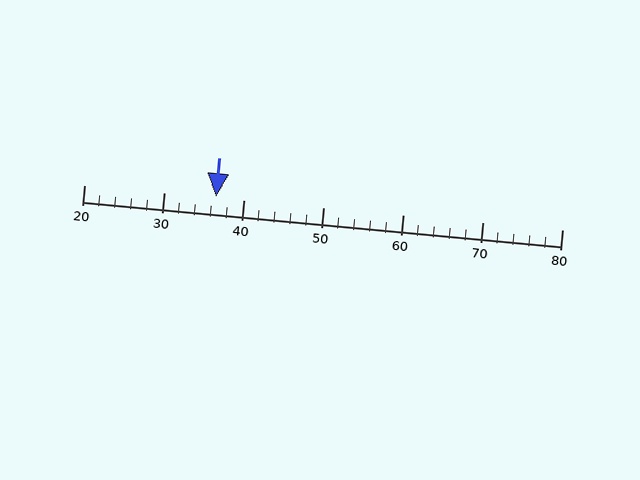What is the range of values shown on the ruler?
The ruler shows values from 20 to 80.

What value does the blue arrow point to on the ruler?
The blue arrow points to approximately 37.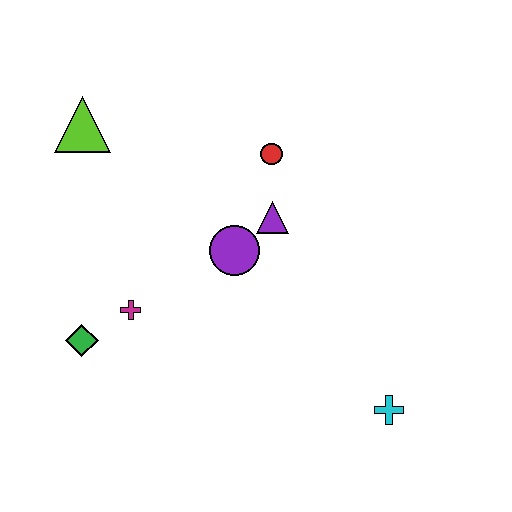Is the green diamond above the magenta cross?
No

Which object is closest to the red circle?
The purple triangle is closest to the red circle.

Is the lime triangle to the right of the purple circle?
No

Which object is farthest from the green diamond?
The cyan cross is farthest from the green diamond.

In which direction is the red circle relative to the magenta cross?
The red circle is above the magenta cross.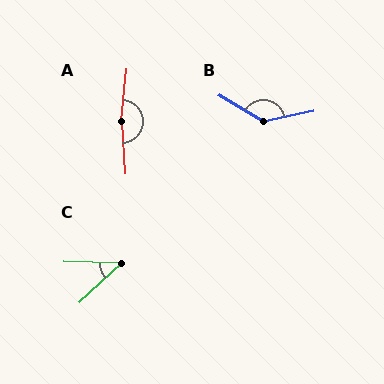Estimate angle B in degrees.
Approximately 137 degrees.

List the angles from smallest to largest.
C (44°), B (137°), A (170°).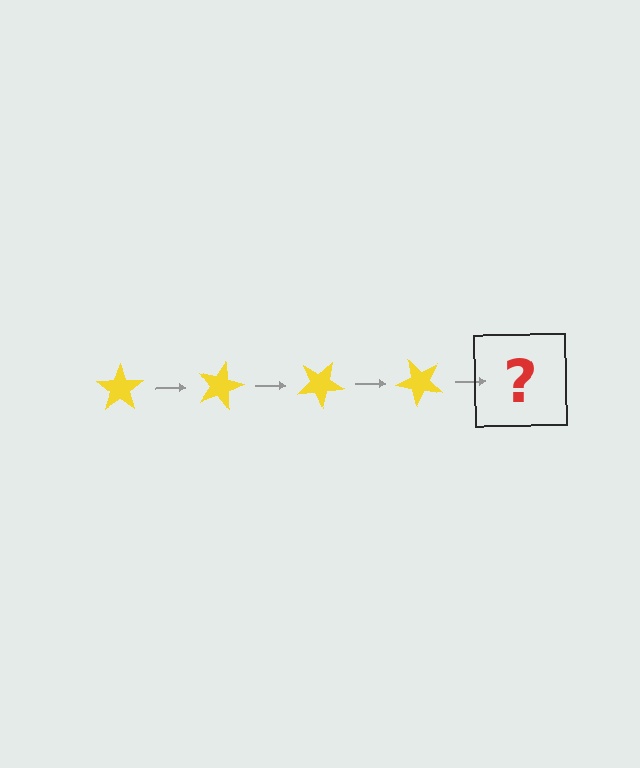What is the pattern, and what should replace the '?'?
The pattern is that the star rotates 15 degrees each step. The '?' should be a yellow star rotated 60 degrees.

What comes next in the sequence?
The next element should be a yellow star rotated 60 degrees.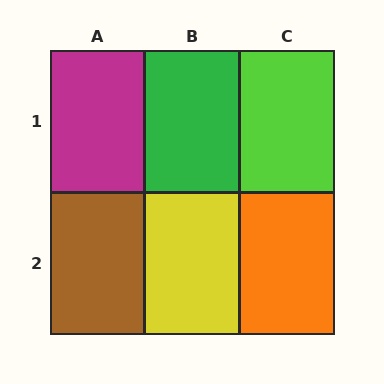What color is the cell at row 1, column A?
Magenta.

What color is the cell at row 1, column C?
Lime.